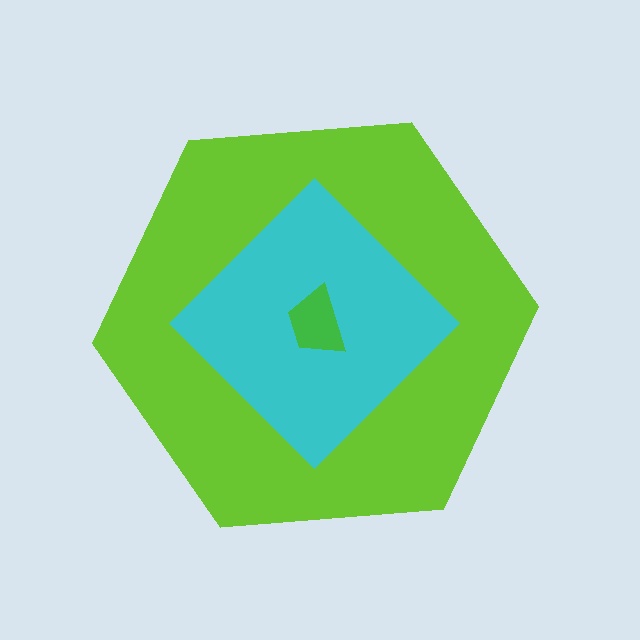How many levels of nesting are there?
3.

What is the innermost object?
The green trapezoid.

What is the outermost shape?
The lime hexagon.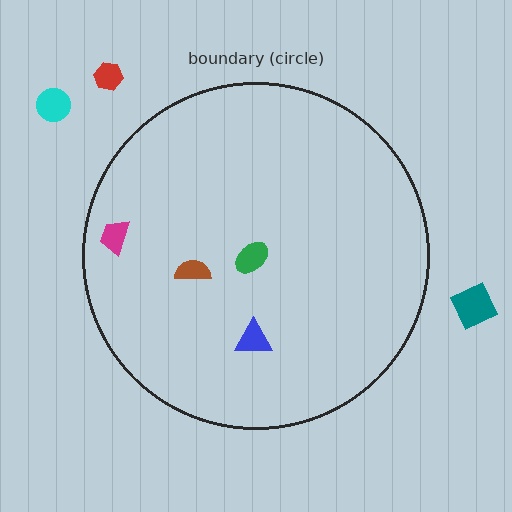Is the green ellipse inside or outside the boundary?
Inside.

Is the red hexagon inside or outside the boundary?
Outside.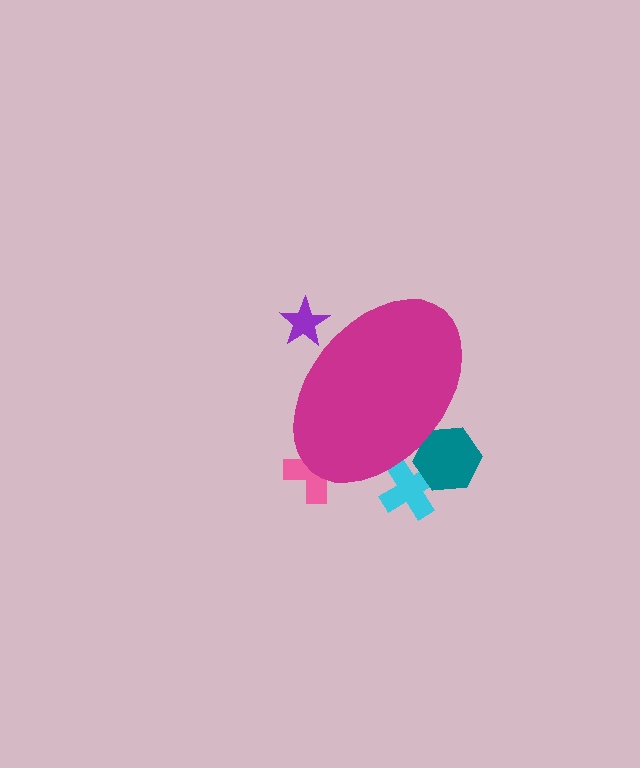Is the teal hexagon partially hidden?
Yes, the teal hexagon is partially hidden behind the magenta ellipse.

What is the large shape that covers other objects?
A magenta ellipse.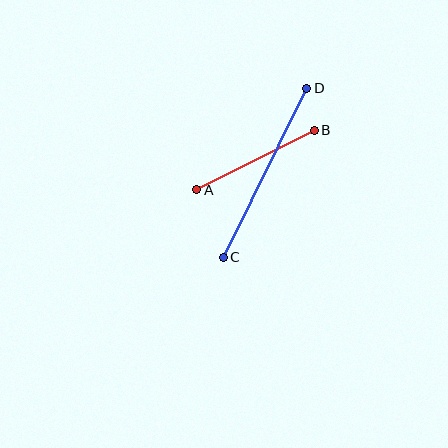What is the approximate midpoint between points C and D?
The midpoint is at approximately (265, 173) pixels.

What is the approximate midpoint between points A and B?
The midpoint is at approximately (256, 160) pixels.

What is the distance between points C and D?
The distance is approximately 189 pixels.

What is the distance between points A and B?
The distance is approximately 132 pixels.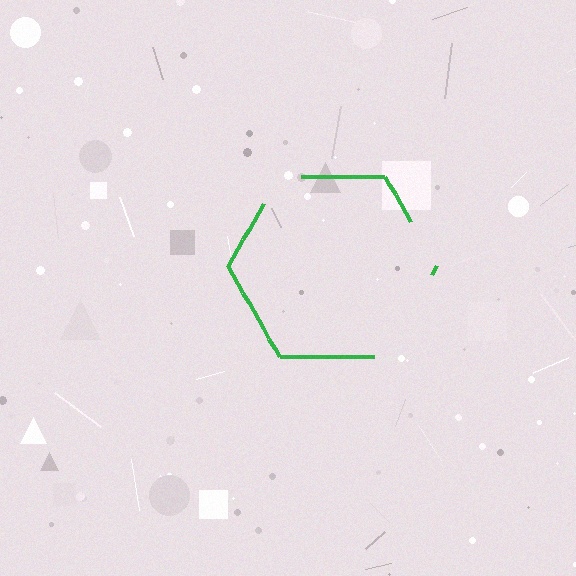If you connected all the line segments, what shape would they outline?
They would outline a hexagon.